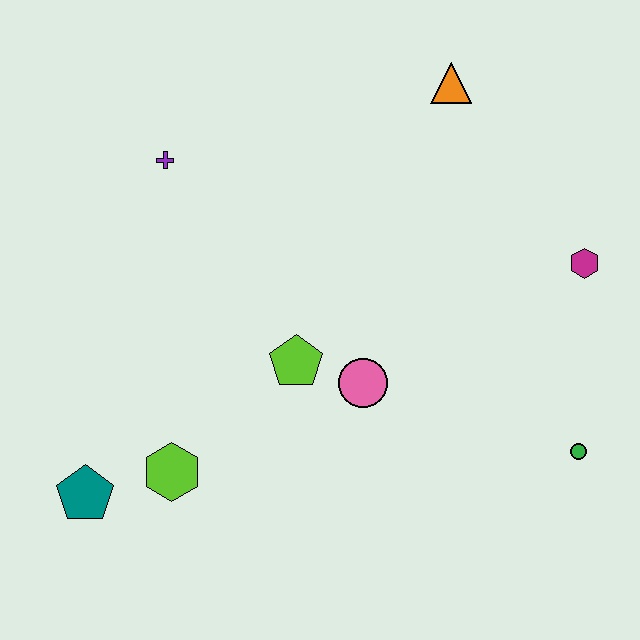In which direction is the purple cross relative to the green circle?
The purple cross is to the left of the green circle.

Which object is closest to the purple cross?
The lime pentagon is closest to the purple cross.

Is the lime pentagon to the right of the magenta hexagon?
No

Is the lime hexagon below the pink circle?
Yes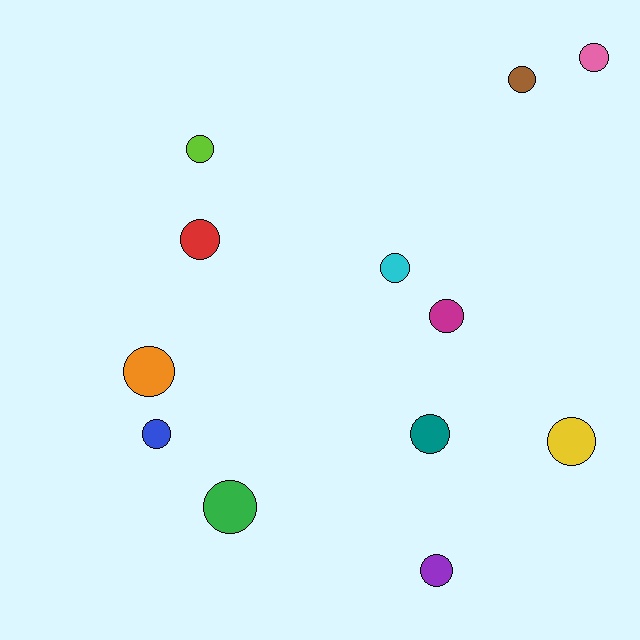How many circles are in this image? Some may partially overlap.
There are 12 circles.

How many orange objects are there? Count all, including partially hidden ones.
There is 1 orange object.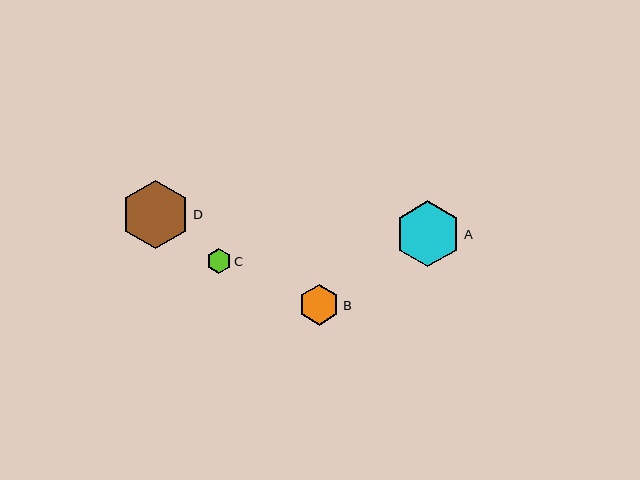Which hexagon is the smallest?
Hexagon C is the smallest with a size of approximately 25 pixels.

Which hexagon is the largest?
Hexagon D is the largest with a size of approximately 69 pixels.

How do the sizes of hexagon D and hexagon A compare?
Hexagon D and hexagon A are approximately the same size.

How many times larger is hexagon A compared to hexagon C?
Hexagon A is approximately 2.6 times the size of hexagon C.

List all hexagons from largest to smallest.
From largest to smallest: D, A, B, C.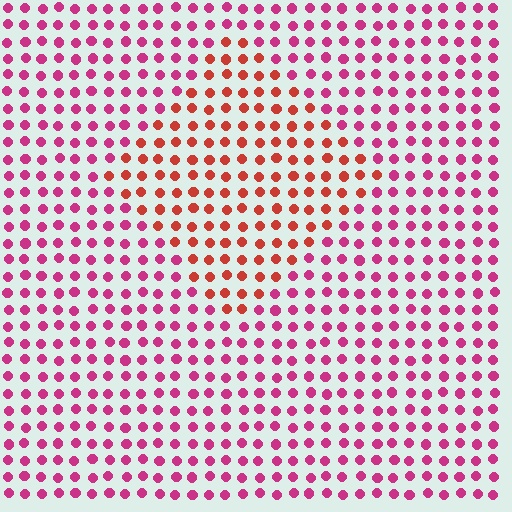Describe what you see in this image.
The image is filled with small magenta elements in a uniform arrangement. A diamond-shaped region is visible where the elements are tinted to a slightly different hue, forming a subtle color boundary.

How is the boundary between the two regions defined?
The boundary is defined purely by a slight shift in hue (about 37 degrees). Spacing, size, and orientation are identical on both sides.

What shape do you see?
I see a diamond.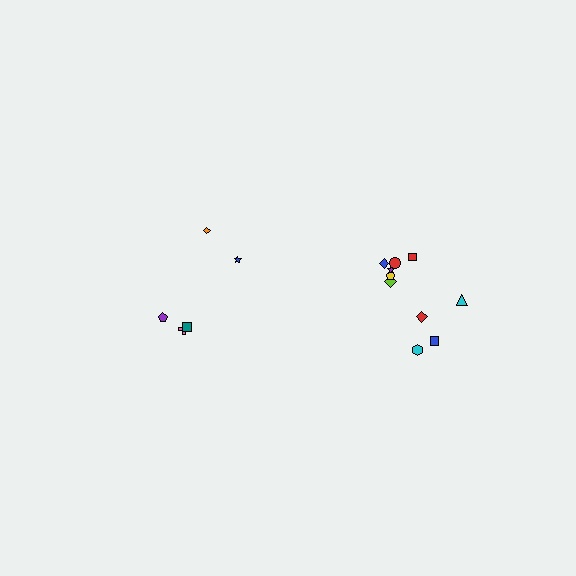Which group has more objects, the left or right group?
The right group.